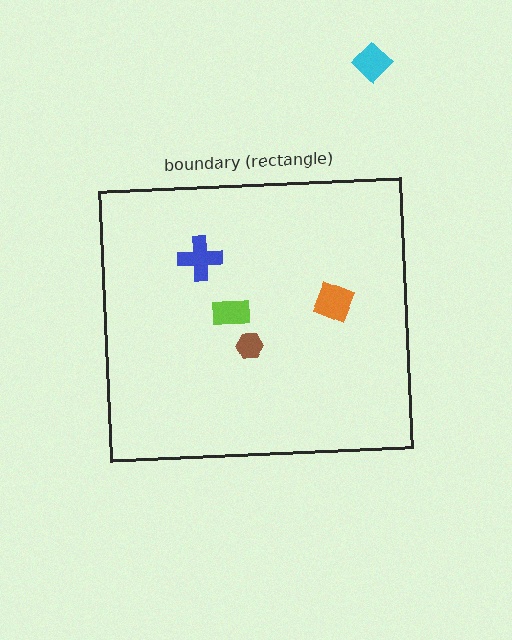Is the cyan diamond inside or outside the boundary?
Outside.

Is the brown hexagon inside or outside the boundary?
Inside.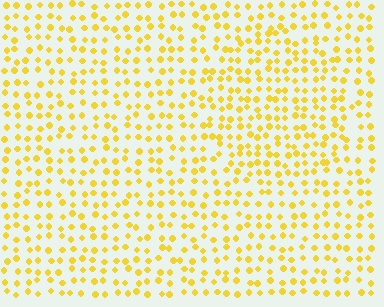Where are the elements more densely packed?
The elements are more densely packed inside the circle boundary.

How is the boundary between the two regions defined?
The boundary is defined by a change in element density (approximately 1.4x ratio). All elements are the same color, size, and shape.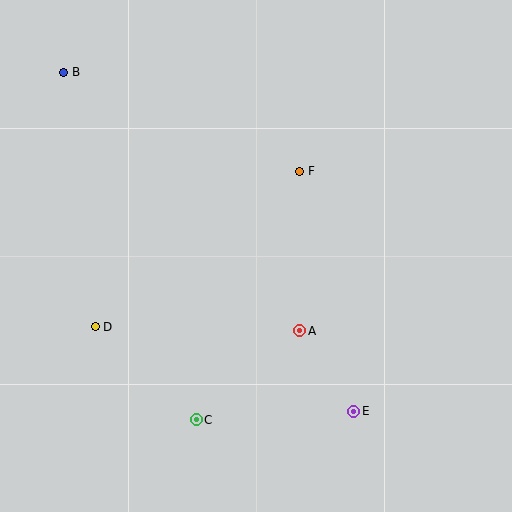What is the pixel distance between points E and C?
The distance between E and C is 157 pixels.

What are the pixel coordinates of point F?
Point F is at (300, 171).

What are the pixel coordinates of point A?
Point A is at (300, 331).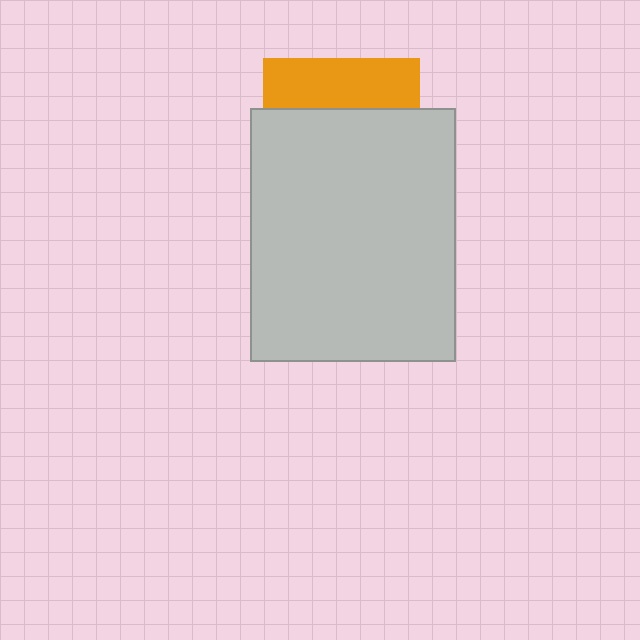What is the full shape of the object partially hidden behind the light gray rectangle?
The partially hidden object is an orange square.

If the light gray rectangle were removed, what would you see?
You would see the complete orange square.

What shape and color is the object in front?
The object in front is a light gray rectangle.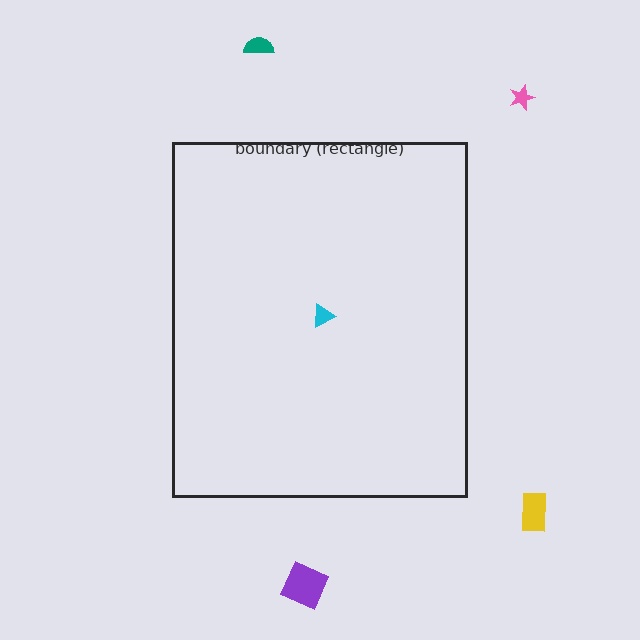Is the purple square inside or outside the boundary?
Outside.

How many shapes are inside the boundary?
1 inside, 4 outside.